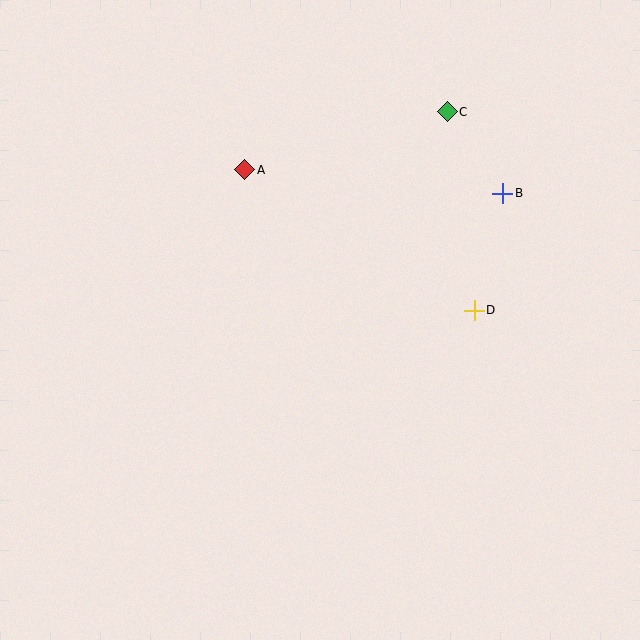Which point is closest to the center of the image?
Point D at (474, 310) is closest to the center.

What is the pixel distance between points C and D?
The distance between C and D is 201 pixels.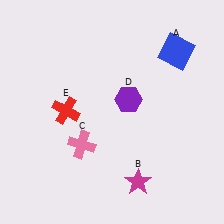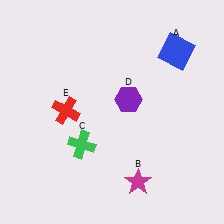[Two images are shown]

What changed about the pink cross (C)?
In Image 1, C is pink. In Image 2, it changed to green.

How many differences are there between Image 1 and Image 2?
There is 1 difference between the two images.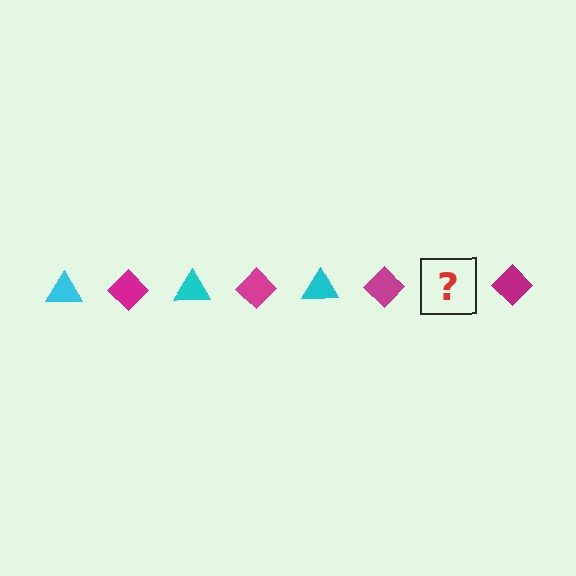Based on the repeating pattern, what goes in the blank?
The blank should be a cyan triangle.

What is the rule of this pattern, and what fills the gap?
The rule is that the pattern alternates between cyan triangle and magenta diamond. The gap should be filled with a cyan triangle.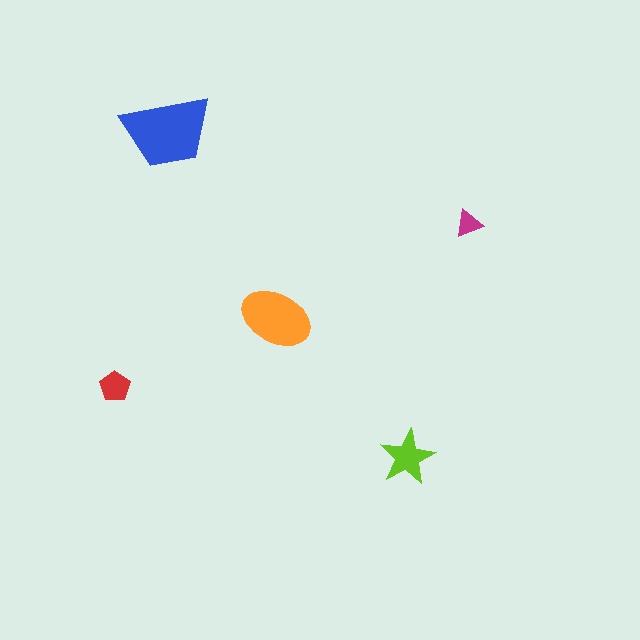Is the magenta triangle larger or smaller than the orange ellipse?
Smaller.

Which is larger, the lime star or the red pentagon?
The lime star.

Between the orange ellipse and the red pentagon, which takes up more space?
The orange ellipse.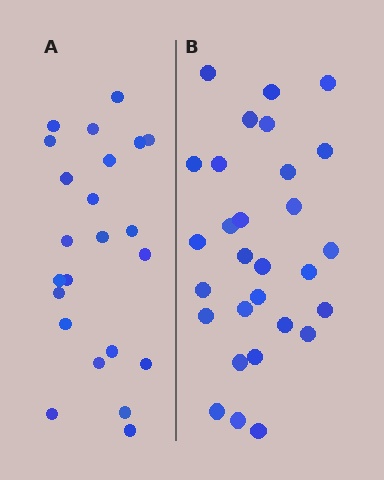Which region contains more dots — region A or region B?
Region B (the right region) has more dots.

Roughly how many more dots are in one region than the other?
Region B has about 6 more dots than region A.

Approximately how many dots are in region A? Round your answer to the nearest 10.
About 20 dots. (The exact count is 23, which rounds to 20.)